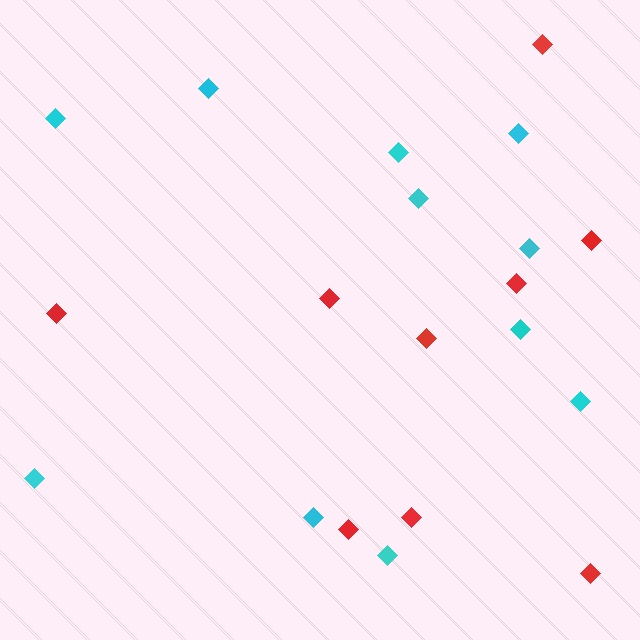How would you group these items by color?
There are 2 groups: one group of red diamonds (9) and one group of cyan diamonds (11).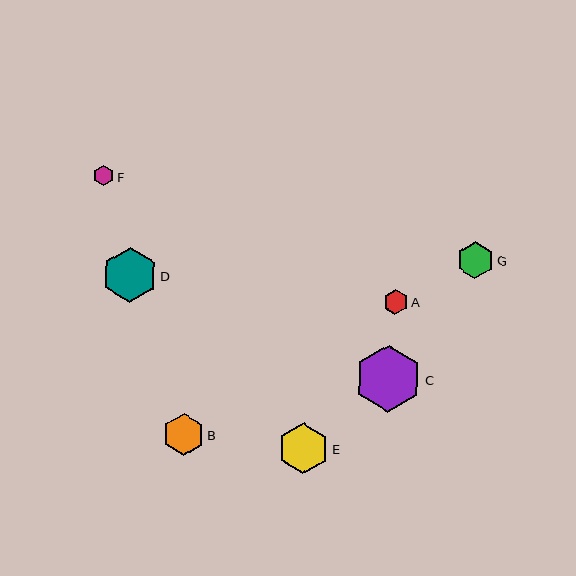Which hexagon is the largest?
Hexagon C is the largest with a size of approximately 67 pixels.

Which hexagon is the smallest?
Hexagon F is the smallest with a size of approximately 20 pixels.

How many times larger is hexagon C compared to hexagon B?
Hexagon C is approximately 1.6 times the size of hexagon B.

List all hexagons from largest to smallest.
From largest to smallest: C, D, E, B, G, A, F.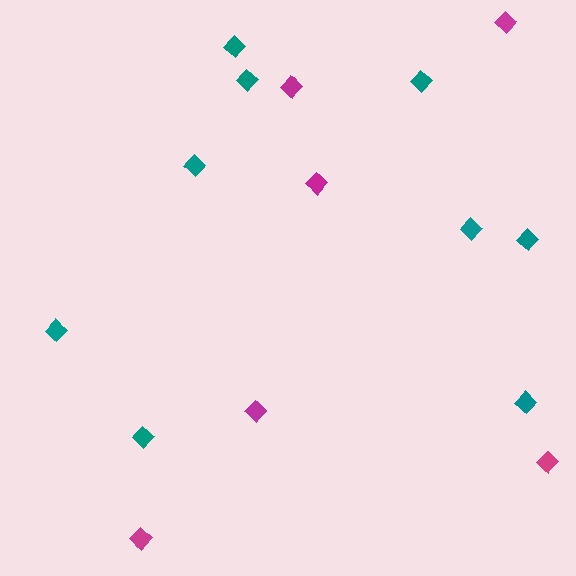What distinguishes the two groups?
There are 2 groups: one group of magenta diamonds (6) and one group of teal diamonds (9).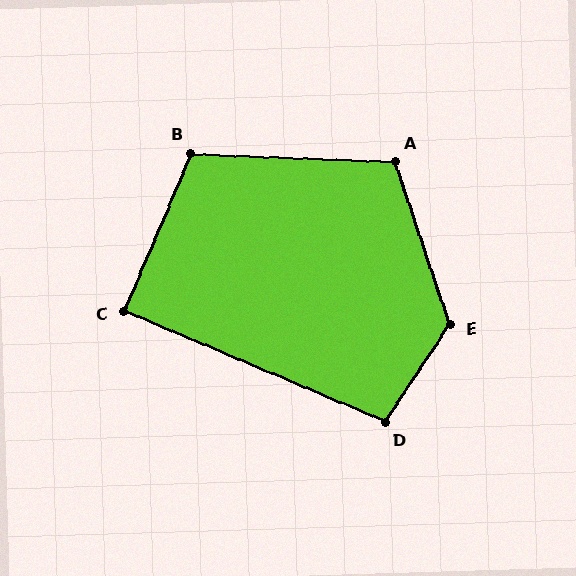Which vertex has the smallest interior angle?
C, at approximately 90 degrees.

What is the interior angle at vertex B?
Approximately 111 degrees (obtuse).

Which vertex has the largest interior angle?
E, at approximately 128 degrees.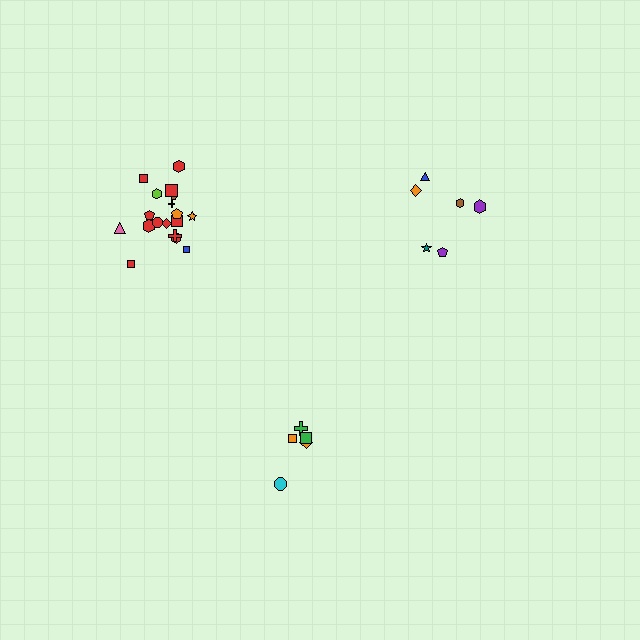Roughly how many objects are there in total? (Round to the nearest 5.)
Roughly 30 objects in total.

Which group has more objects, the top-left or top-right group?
The top-left group.